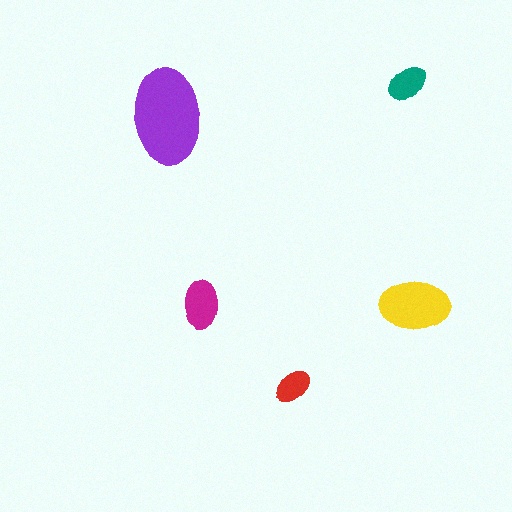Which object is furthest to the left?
The purple ellipse is leftmost.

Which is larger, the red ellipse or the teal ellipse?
The teal one.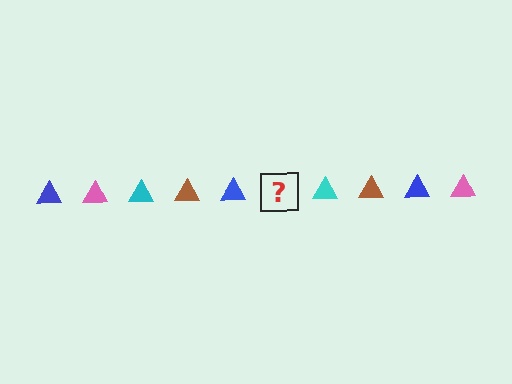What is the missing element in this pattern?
The missing element is a pink triangle.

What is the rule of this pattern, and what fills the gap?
The rule is that the pattern cycles through blue, pink, cyan, brown triangles. The gap should be filled with a pink triangle.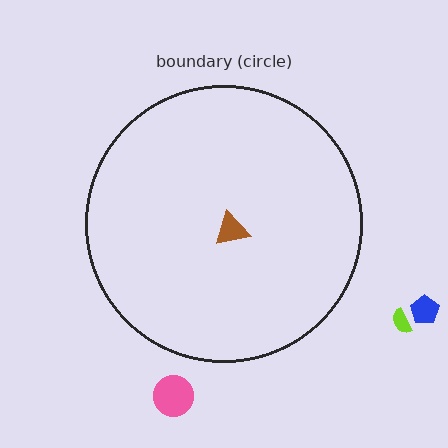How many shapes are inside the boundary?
1 inside, 3 outside.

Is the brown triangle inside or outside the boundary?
Inside.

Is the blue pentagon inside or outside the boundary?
Outside.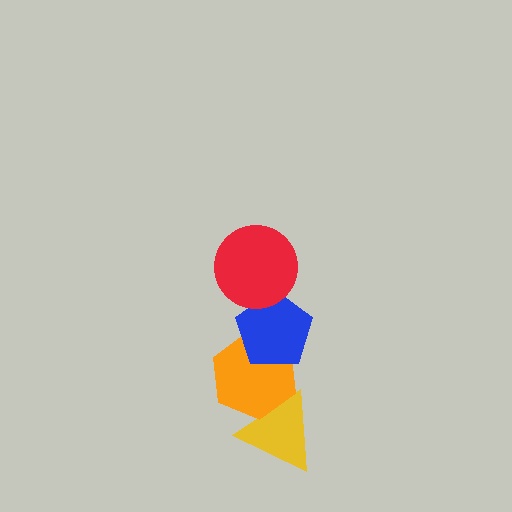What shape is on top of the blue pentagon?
The red circle is on top of the blue pentagon.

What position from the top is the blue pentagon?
The blue pentagon is 2nd from the top.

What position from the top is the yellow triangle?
The yellow triangle is 4th from the top.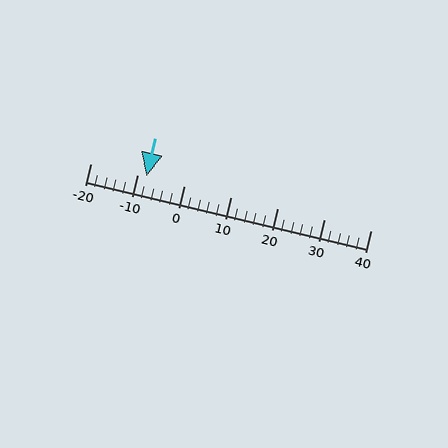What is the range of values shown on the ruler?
The ruler shows values from -20 to 40.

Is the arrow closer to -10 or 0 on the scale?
The arrow is closer to -10.